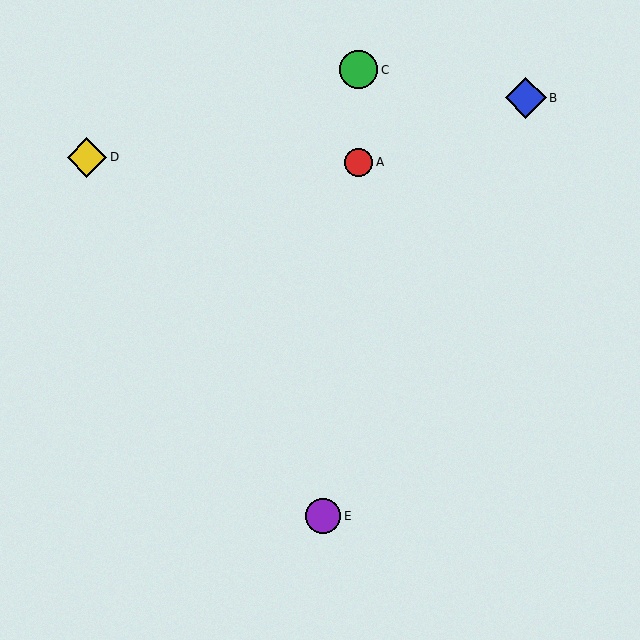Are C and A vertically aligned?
Yes, both are at x≈359.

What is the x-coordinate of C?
Object C is at x≈359.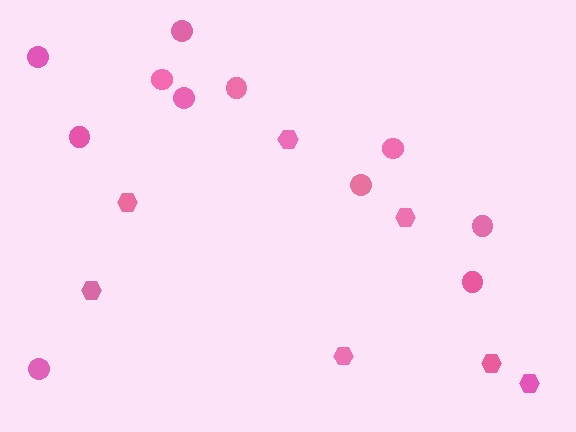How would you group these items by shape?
There are 2 groups: one group of hexagons (7) and one group of circles (11).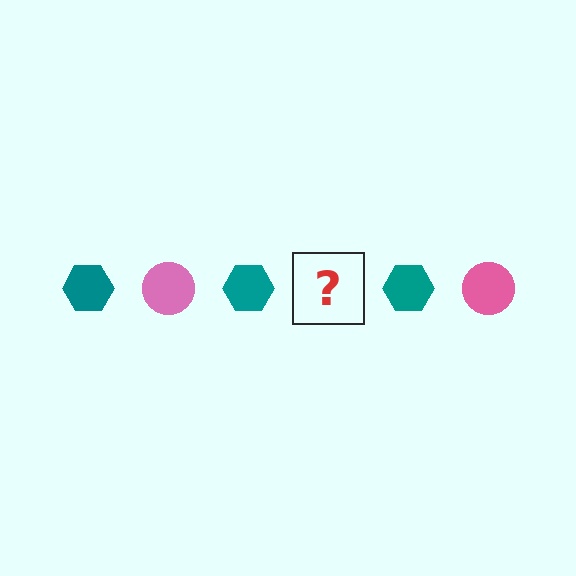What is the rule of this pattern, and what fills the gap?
The rule is that the pattern alternates between teal hexagon and pink circle. The gap should be filled with a pink circle.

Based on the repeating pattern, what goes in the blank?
The blank should be a pink circle.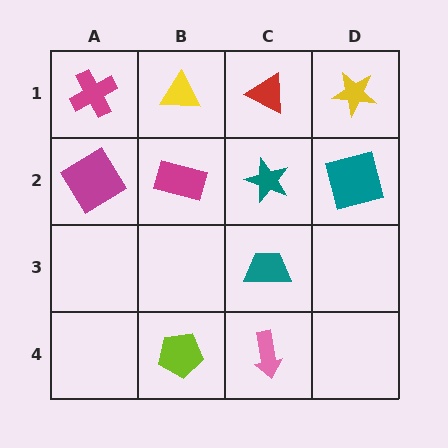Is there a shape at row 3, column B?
No, that cell is empty.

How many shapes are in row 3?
1 shape.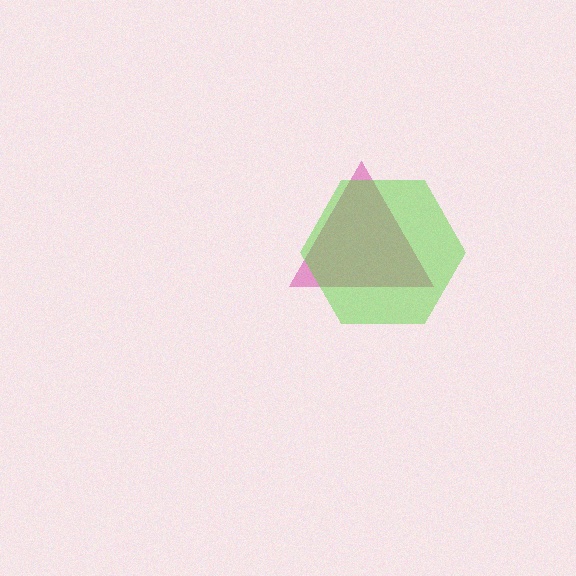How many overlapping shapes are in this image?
There are 2 overlapping shapes in the image.